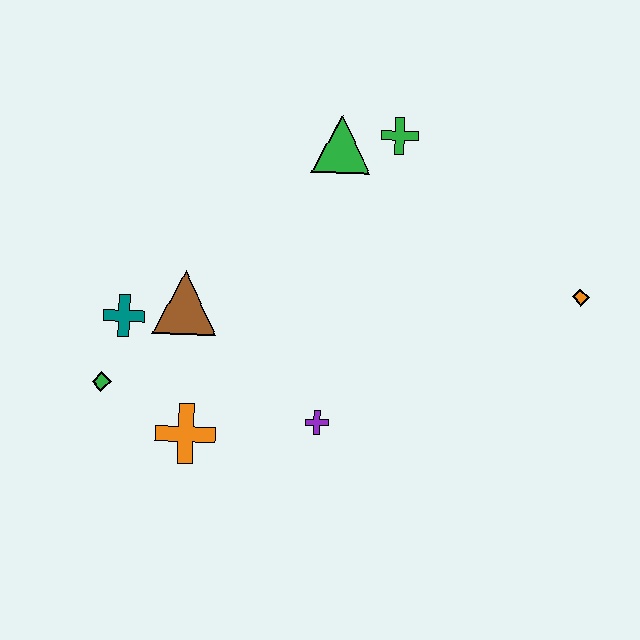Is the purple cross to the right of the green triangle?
No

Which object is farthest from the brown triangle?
The orange diamond is farthest from the brown triangle.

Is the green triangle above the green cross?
No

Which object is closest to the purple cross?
The orange cross is closest to the purple cross.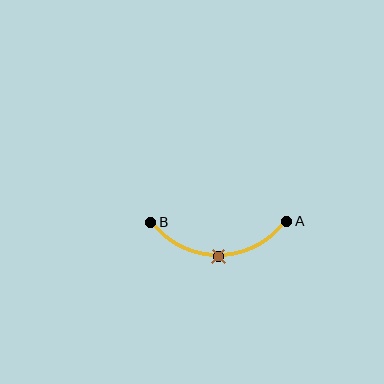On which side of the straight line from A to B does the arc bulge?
The arc bulges below the straight line connecting A and B.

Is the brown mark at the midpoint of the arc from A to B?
Yes. The brown mark lies on the arc at equal arc-length from both A and B — it is the arc midpoint.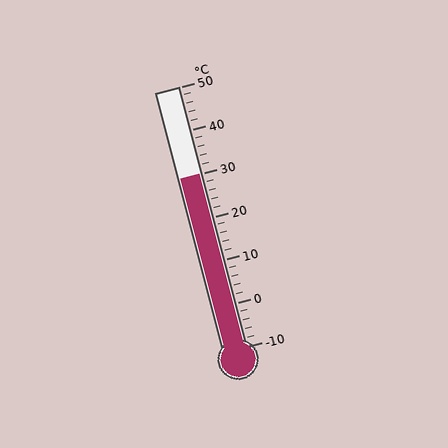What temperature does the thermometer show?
The thermometer shows approximately 30°C.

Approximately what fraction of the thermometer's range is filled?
The thermometer is filled to approximately 65% of its range.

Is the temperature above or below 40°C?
The temperature is below 40°C.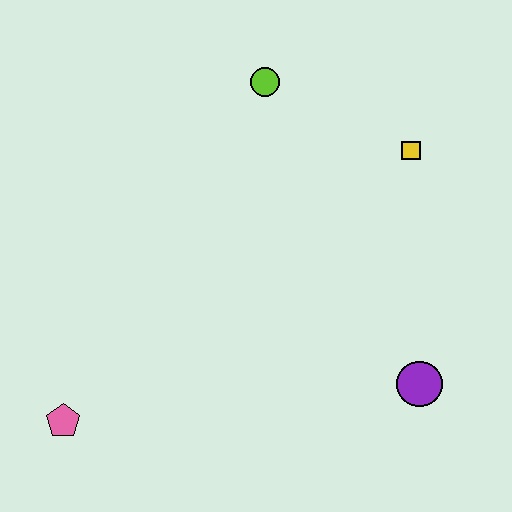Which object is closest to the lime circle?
The yellow square is closest to the lime circle.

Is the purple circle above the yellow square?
No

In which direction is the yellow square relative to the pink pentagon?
The yellow square is to the right of the pink pentagon.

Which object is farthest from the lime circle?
The pink pentagon is farthest from the lime circle.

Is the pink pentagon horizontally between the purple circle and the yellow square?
No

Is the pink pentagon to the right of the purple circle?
No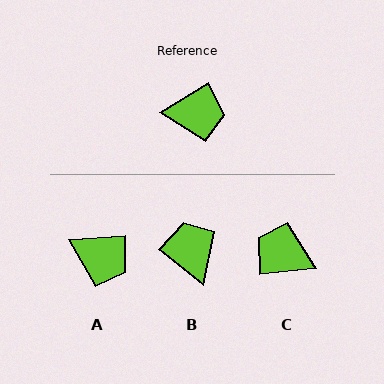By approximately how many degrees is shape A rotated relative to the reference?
Approximately 28 degrees clockwise.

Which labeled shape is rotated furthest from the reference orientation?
C, about 154 degrees away.